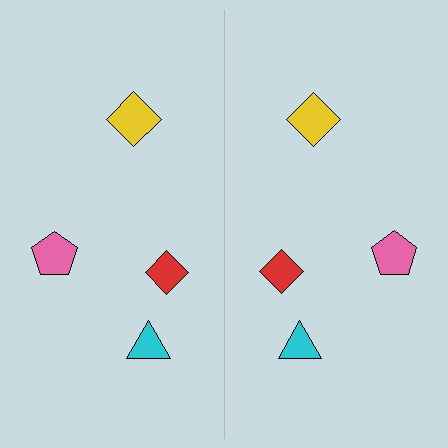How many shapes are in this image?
There are 8 shapes in this image.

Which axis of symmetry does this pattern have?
The pattern has a vertical axis of symmetry running through the center of the image.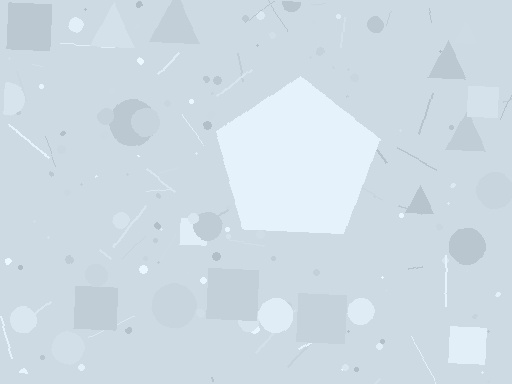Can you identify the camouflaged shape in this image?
The camouflaged shape is a pentagon.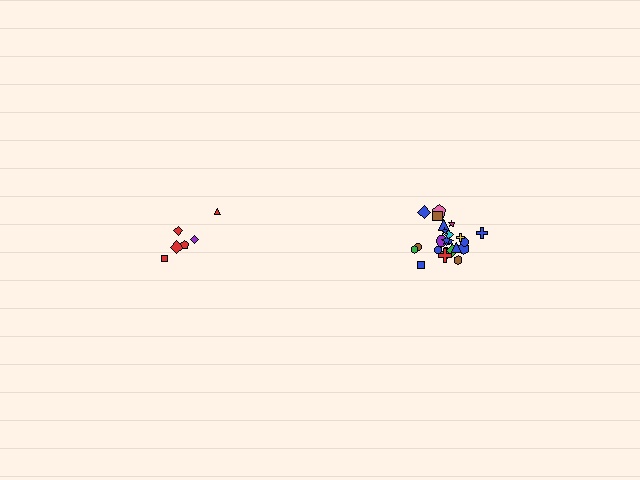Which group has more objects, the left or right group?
The right group.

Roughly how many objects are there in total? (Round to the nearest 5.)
Roughly 30 objects in total.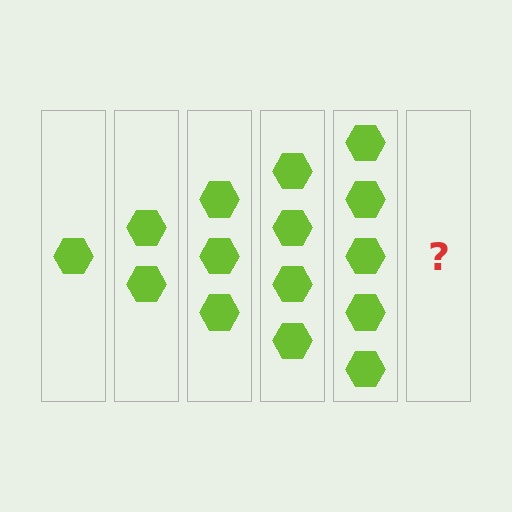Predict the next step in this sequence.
The next step is 6 hexagons.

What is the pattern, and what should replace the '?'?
The pattern is that each step adds one more hexagon. The '?' should be 6 hexagons.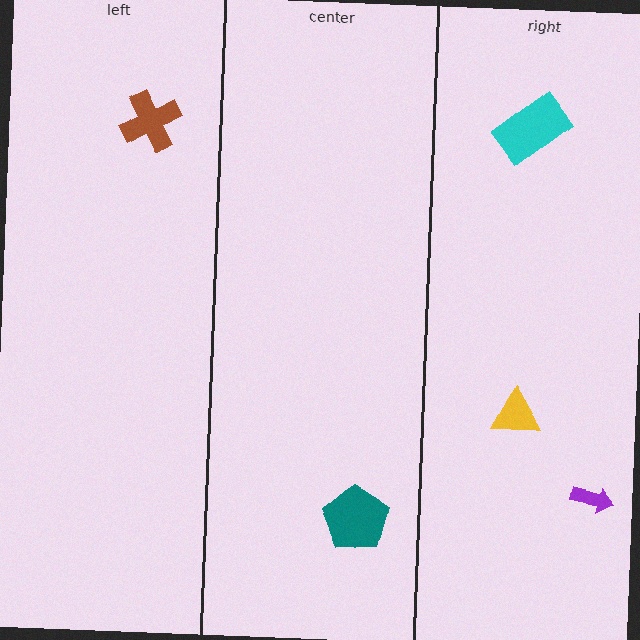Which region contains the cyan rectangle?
The right region.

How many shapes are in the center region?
1.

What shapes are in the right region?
The purple arrow, the cyan rectangle, the yellow triangle.